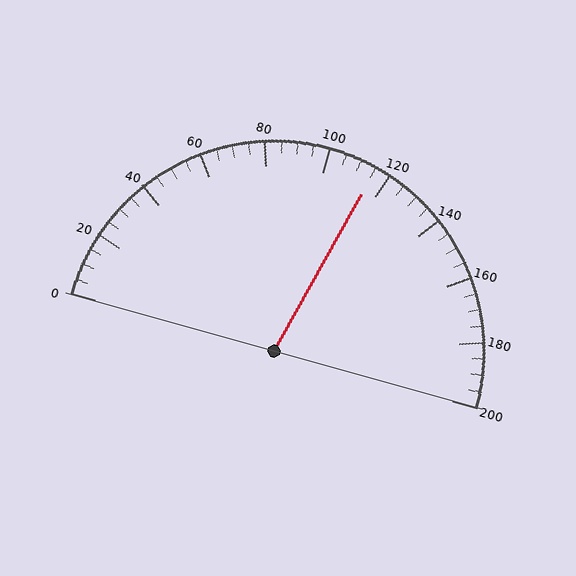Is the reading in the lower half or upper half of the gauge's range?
The reading is in the upper half of the range (0 to 200).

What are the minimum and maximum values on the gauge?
The gauge ranges from 0 to 200.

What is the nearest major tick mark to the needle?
The nearest major tick mark is 120.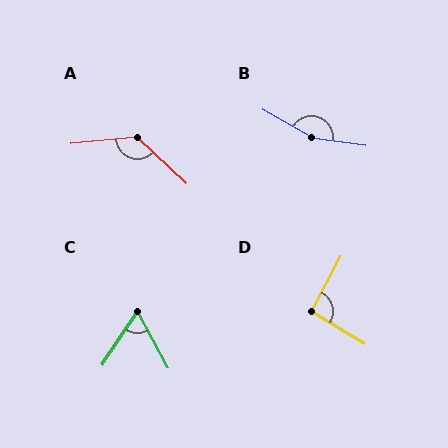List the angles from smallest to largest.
C (61°), D (93°), A (131°), B (159°).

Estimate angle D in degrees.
Approximately 93 degrees.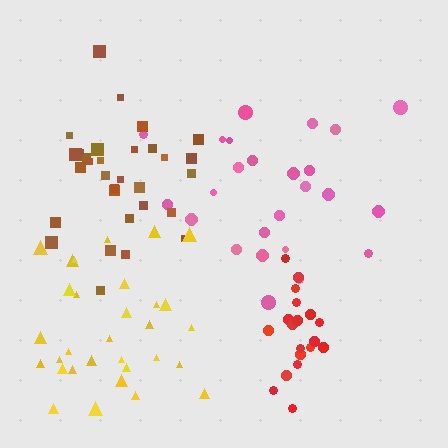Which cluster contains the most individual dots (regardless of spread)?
Yellow (32).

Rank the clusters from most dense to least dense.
red, brown, pink, yellow.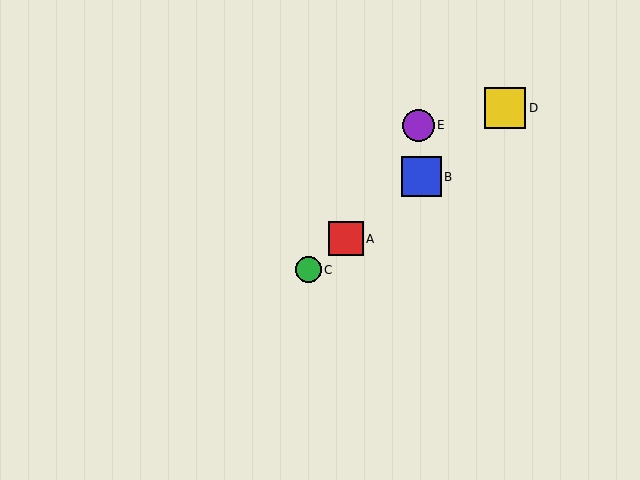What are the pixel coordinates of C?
Object C is at (308, 270).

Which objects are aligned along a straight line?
Objects A, B, C, D are aligned along a straight line.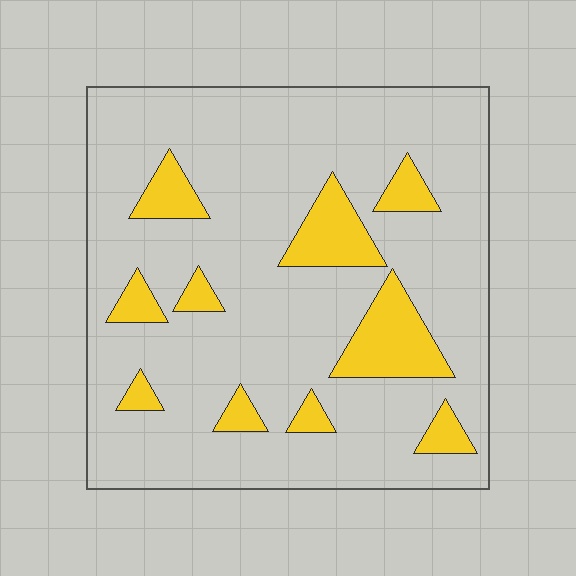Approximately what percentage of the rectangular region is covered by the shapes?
Approximately 15%.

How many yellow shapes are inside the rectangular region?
10.